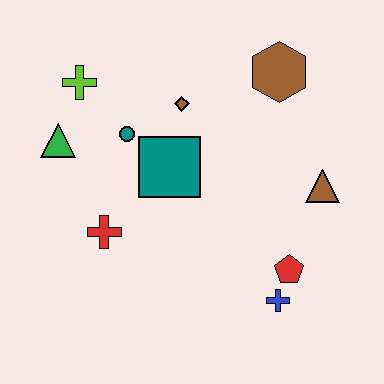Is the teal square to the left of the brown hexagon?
Yes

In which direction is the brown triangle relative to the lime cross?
The brown triangle is to the right of the lime cross.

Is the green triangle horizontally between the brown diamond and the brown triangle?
No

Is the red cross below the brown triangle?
Yes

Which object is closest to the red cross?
The teal square is closest to the red cross.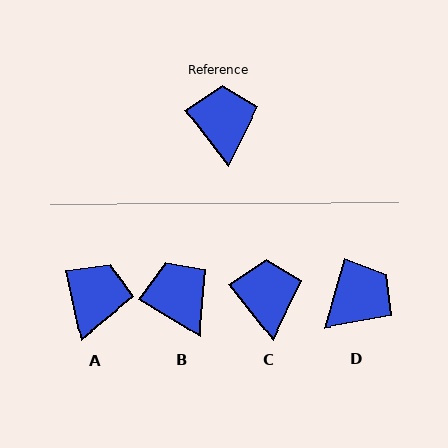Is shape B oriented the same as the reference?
No, it is off by about 21 degrees.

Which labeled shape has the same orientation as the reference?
C.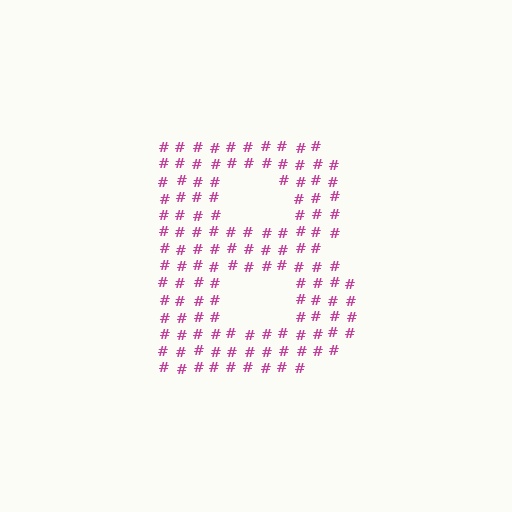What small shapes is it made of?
It is made of small hash symbols.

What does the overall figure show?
The overall figure shows the letter B.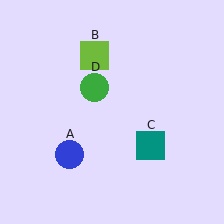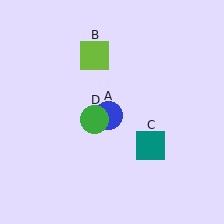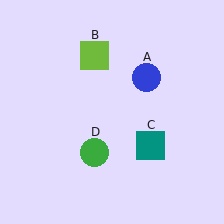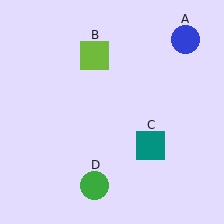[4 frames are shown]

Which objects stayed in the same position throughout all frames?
Lime square (object B) and teal square (object C) remained stationary.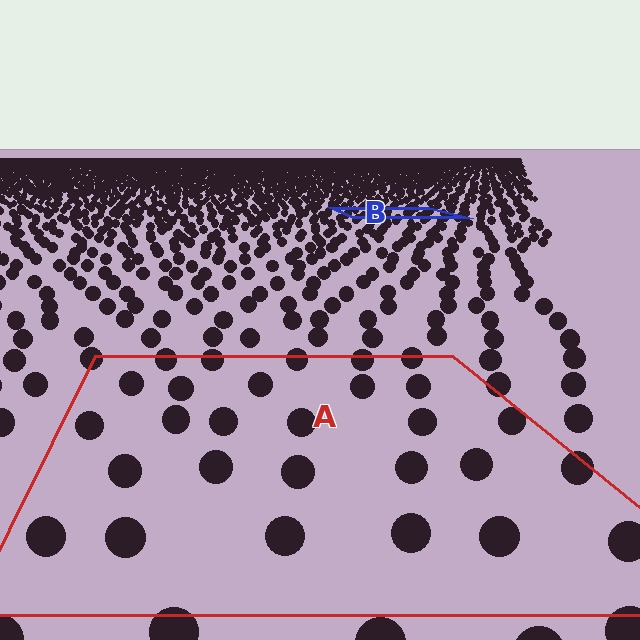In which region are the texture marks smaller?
The texture marks are smaller in region B, because it is farther away.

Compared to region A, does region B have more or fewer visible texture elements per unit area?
Region B has more texture elements per unit area — they are packed more densely because it is farther away.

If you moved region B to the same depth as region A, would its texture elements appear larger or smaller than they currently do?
They would appear larger. At a closer depth, the same texture elements are projected at a bigger on-screen size.